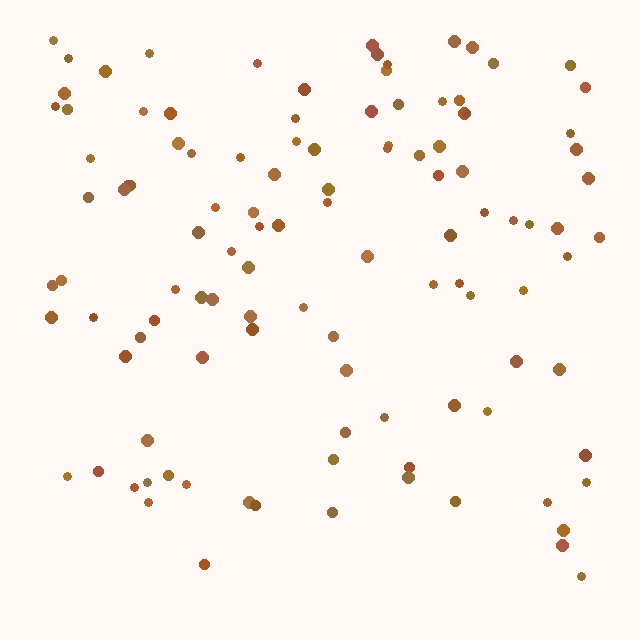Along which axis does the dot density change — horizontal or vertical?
Vertical.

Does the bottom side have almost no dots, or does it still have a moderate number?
Still a moderate number, just noticeably fewer than the top.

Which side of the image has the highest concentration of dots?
The top.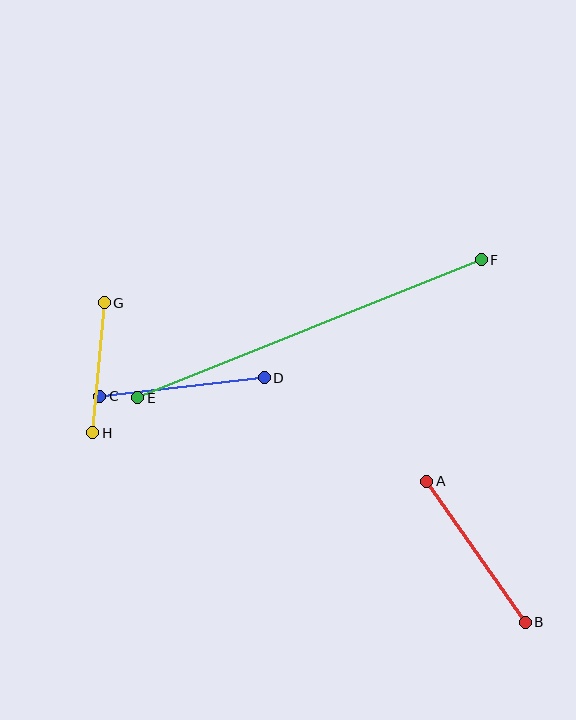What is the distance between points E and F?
The distance is approximately 370 pixels.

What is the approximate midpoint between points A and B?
The midpoint is at approximately (476, 552) pixels.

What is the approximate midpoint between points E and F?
The midpoint is at approximately (310, 329) pixels.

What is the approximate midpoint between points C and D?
The midpoint is at approximately (182, 387) pixels.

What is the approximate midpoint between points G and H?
The midpoint is at approximately (98, 368) pixels.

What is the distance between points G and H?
The distance is approximately 130 pixels.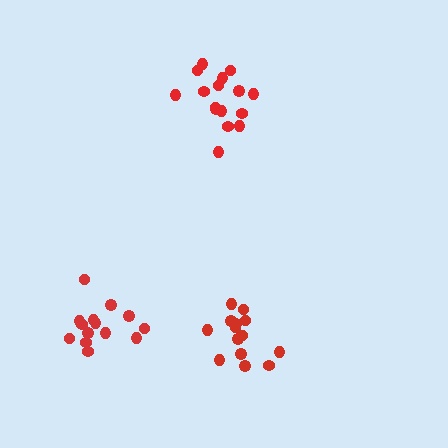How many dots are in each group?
Group 1: 16 dots, Group 2: 14 dots, Group 3: 14 dots (44 total).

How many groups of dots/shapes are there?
There are 3 groups.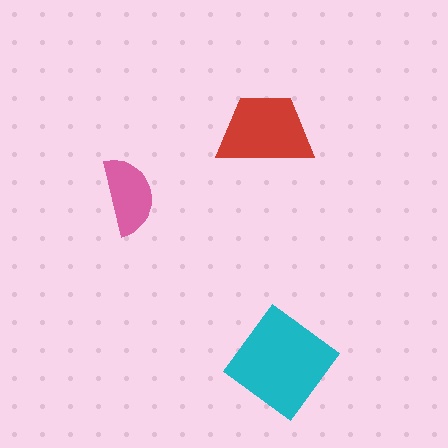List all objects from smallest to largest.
The pink semicircle, the red trapezoid, the cyan diamond.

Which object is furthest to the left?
The pink semicircle is leftmost.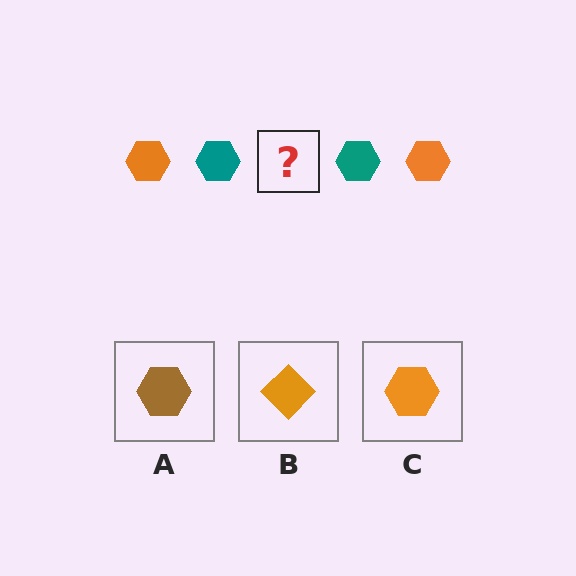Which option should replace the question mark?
Option C.